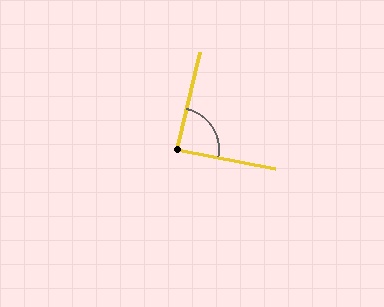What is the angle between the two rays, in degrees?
Approximately 87 degrees.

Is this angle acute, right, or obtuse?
It is approximately a right angle.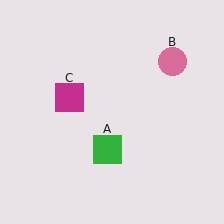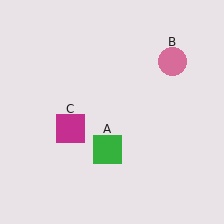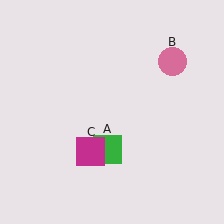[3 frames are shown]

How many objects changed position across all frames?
1 object changed position: magenta square (object C).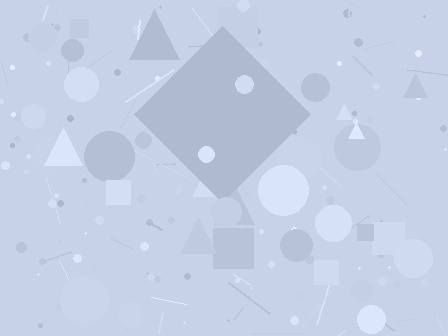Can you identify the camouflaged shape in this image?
The camouflaged shape is a diamond.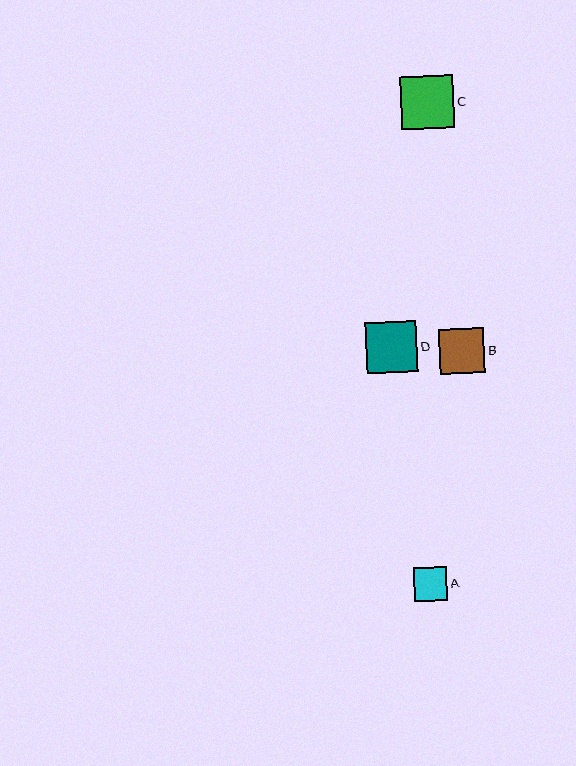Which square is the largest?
Square C is the largest with a size of approximately 53 pixels.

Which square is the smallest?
Square A is the smallest with a size of approximately 33 pixels.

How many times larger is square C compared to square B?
Square C is approximately 1.2 times the size of square B.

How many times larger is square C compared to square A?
Square C is approximately 1.6 times the size of square A.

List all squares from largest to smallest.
From largest to smallest: C, D, B, A.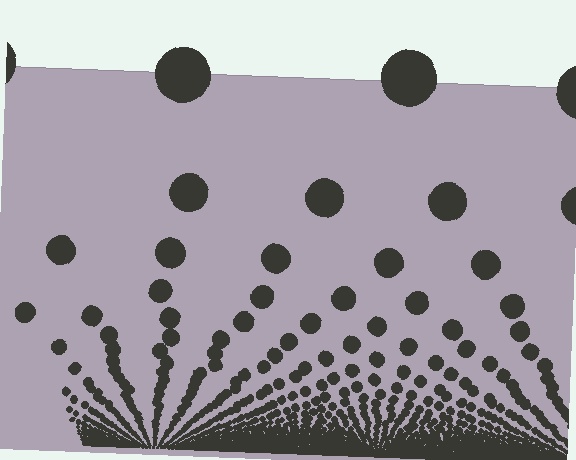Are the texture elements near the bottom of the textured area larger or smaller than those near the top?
Smaller. The gradient is inverted — elements near the bottom are smaller and denser.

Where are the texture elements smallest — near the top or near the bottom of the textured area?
Near the bottom.